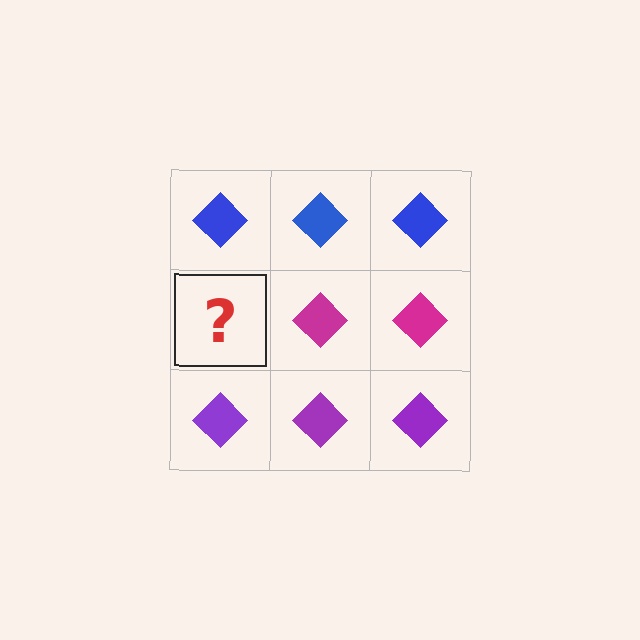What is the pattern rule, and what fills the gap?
The rule is that each row has a consistent color. The gap should be filled with a magenta diamond.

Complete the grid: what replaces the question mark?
The question mark should be replaced with a magenta diamond.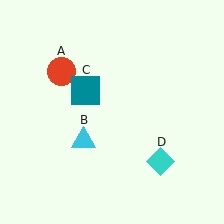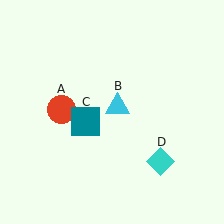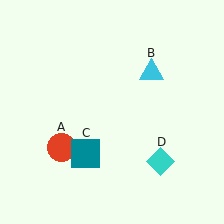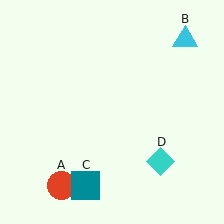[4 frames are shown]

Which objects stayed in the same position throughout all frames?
Cyan diamond (object D) remained stationary.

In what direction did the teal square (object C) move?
The teal square (object C) moved down.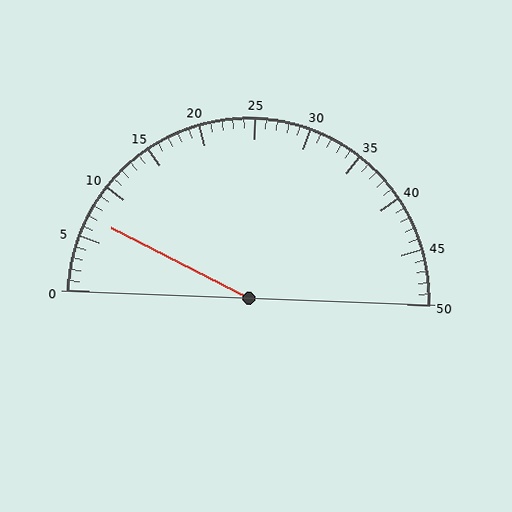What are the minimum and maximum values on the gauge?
The gauge ranges from 0 to 50.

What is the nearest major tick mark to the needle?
The nearest major tick mark is 5.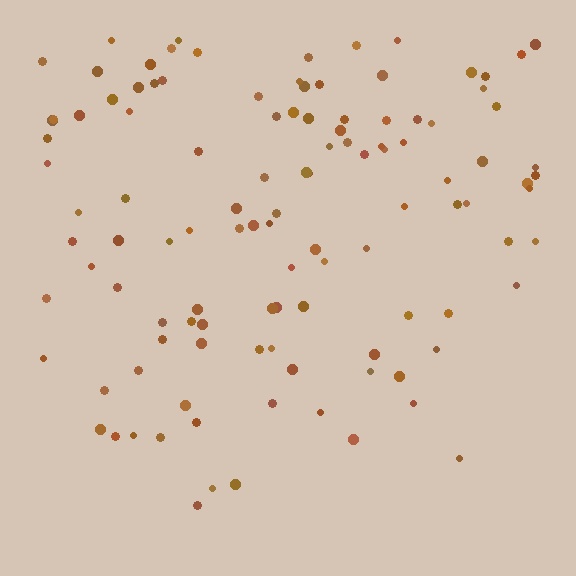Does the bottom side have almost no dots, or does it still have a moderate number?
Still a moderate number, just noticeably fewer than the top.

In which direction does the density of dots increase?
From bottom to top, with the top side densest.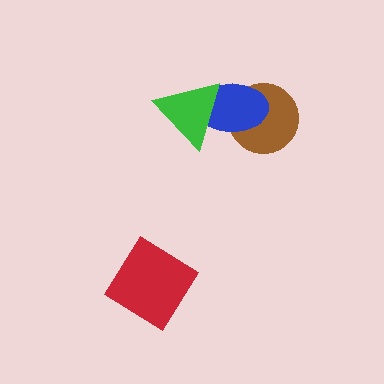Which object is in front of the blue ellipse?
The green triangle is in front of the blue ellipse.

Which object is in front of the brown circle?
The blue ellipse is in front of the brown circle.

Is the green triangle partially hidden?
No, no other shape covers it.